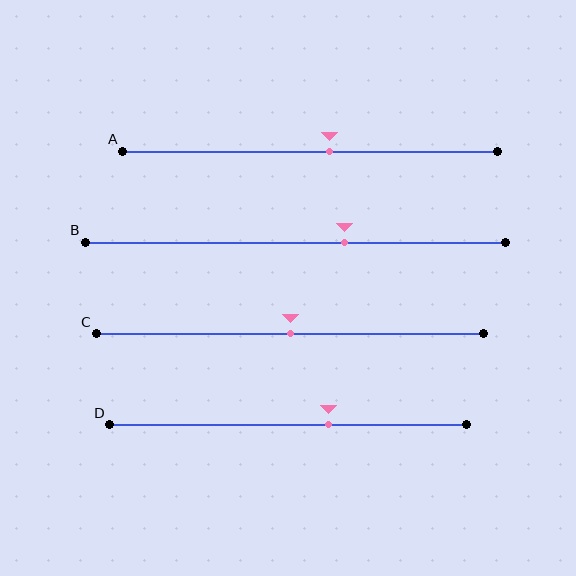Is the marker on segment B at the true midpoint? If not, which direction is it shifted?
No, the marker on segment B is shifted to the right by about 12% of the segment length.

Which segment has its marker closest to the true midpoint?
Segment C has its marker closest to the true midpoint.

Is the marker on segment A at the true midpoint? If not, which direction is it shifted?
No, the marker on segment A is shifted to the right by about 5% of the segment length.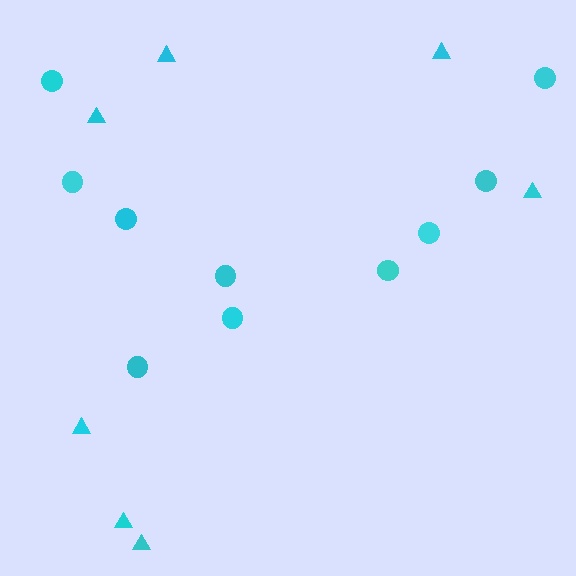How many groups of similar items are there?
There are 2 groups: one group of triangles (7) and one group of circles (10).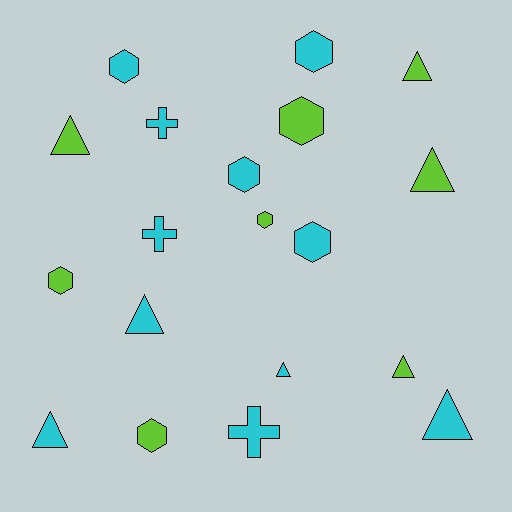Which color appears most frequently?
Cyan, with 11 objects.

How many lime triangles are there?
There are 4 lime triangles.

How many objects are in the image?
There are 19 objects.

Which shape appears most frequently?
Hexagon, with 8 objects.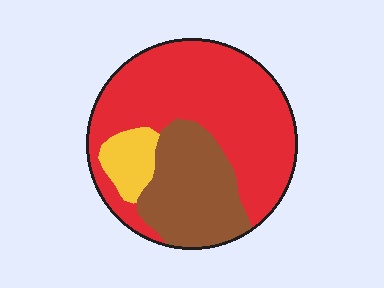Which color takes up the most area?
Red, at roughly 60%.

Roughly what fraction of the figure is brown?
Brown covers around 30% of the figure.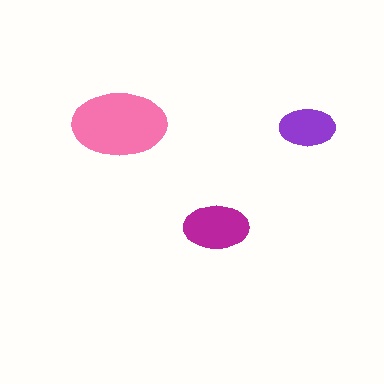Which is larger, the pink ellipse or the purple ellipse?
The pink one.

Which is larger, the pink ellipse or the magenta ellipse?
The pink one.